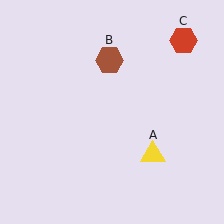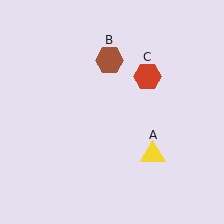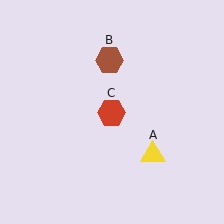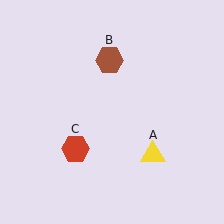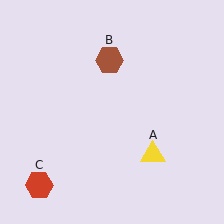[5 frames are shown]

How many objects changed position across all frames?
1 object changed position: red hexagon (object C).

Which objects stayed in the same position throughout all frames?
Yellow triangle (object A) and brown hexagon (object B) remained stationary.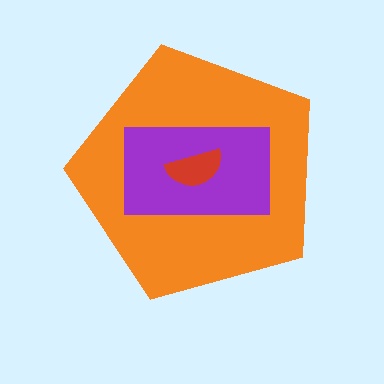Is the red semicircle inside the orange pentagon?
Yes.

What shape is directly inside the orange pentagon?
The purple rectangle.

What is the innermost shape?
The red semicircle.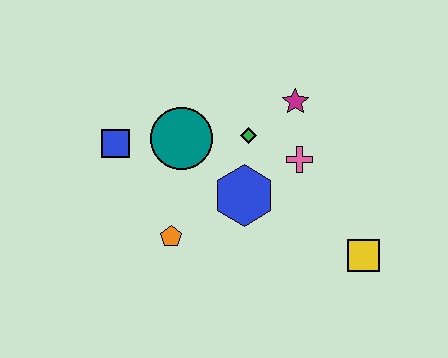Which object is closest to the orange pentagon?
The blue hexagon is closest to the orange pentagon.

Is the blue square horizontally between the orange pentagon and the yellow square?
No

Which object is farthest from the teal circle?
The yellow square is farthest from the teal circle.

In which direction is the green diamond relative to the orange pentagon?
The green diamond is above the orange pentagon.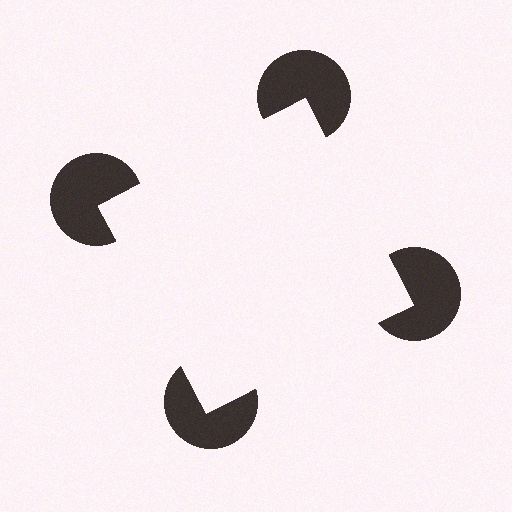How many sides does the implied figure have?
4 sides.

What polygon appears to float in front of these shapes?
An illusory square — its edges are inferred from the aligned wedge cuts in the pac-man discs, not physically drawn.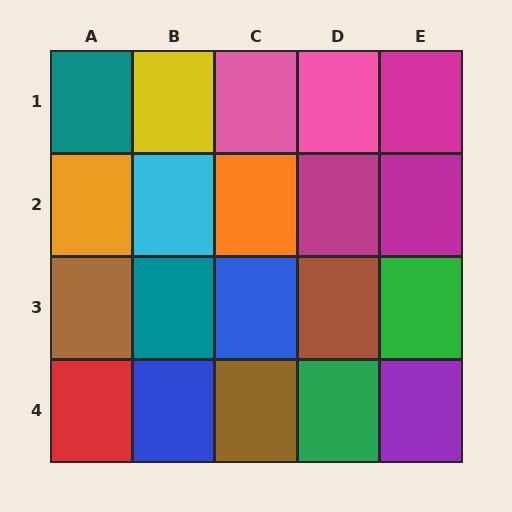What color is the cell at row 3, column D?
Brown.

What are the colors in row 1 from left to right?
Teal, yellow, pink, pink, magenta.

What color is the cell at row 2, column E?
Magenta.